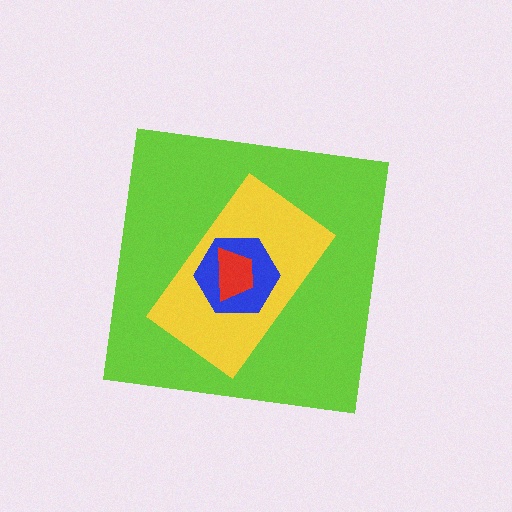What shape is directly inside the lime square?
The yellow rectangle.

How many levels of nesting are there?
4.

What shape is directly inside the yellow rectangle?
The blue hexagon.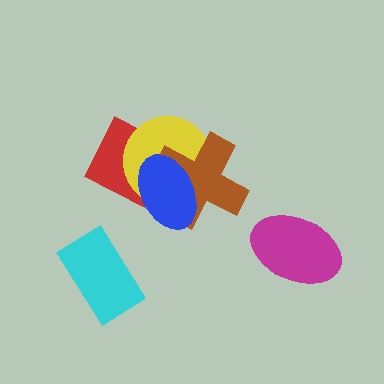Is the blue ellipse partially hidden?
No, no other shape covers it.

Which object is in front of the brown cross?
The blue ellipse is in front of the brown cross.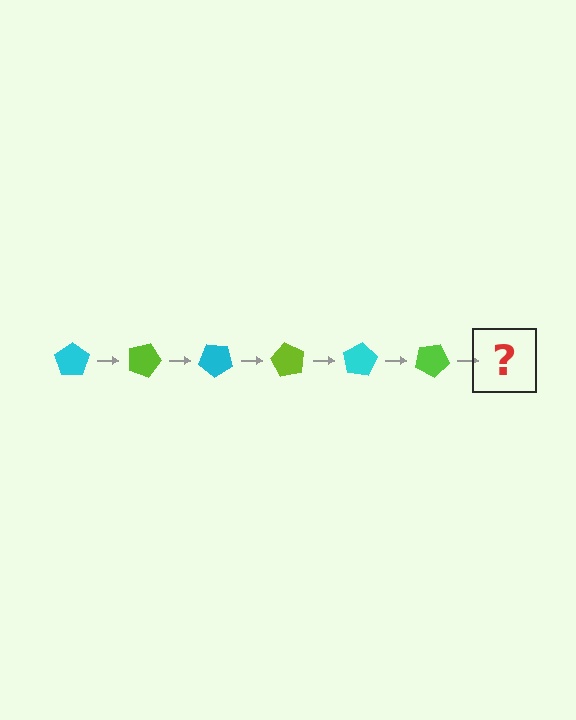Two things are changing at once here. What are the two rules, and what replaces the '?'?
The two rules are that it rotates 20 degrees each step and the color cycles through cyan and lime. The '?' should be a cyan pentagon, rotated 120 degrees from the start.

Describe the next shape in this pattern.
It should be a cyan pentagon, rotated 120 degrees from the start.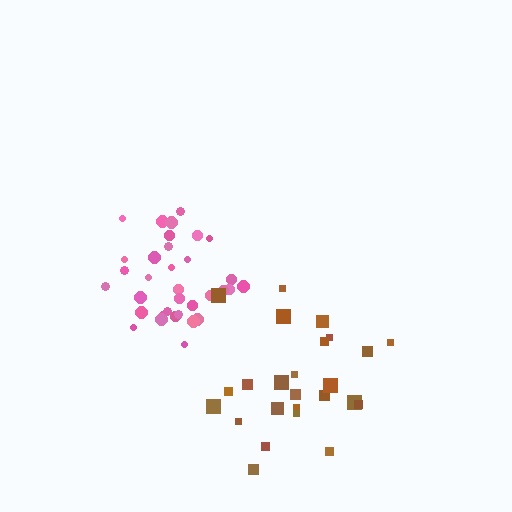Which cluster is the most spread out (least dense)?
Brown.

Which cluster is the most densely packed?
Pink.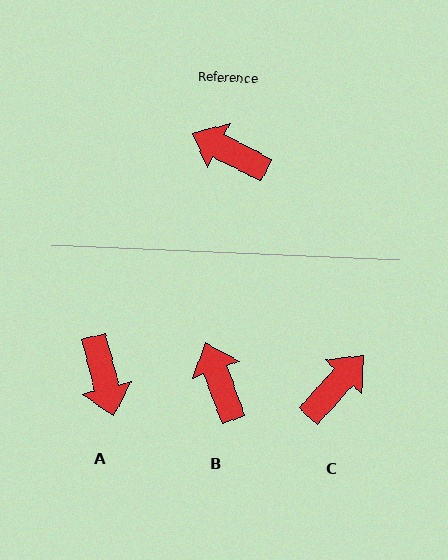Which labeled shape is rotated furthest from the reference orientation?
A, about 131 degrees away.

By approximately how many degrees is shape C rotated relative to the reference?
Approximately 105 degrees clockwise.